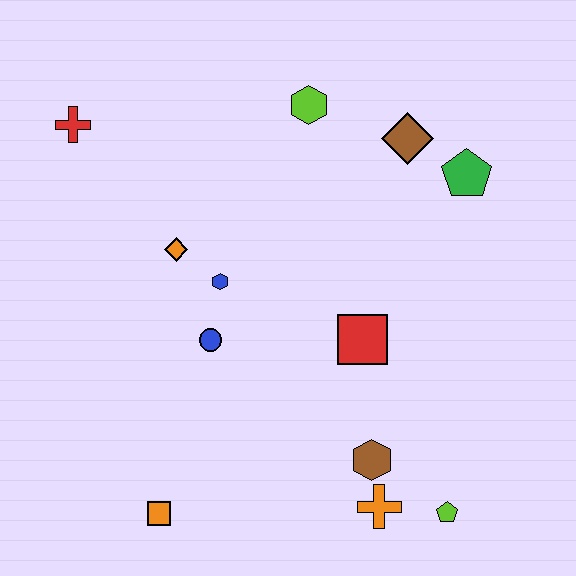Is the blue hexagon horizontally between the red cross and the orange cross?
Yes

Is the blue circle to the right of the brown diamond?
No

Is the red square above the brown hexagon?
Yes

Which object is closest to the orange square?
The blue circle is closest to the orange square.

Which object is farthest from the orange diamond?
The lime pentagon is farthest from the orange diamond.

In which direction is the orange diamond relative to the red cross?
The orange diamond is below the red cross.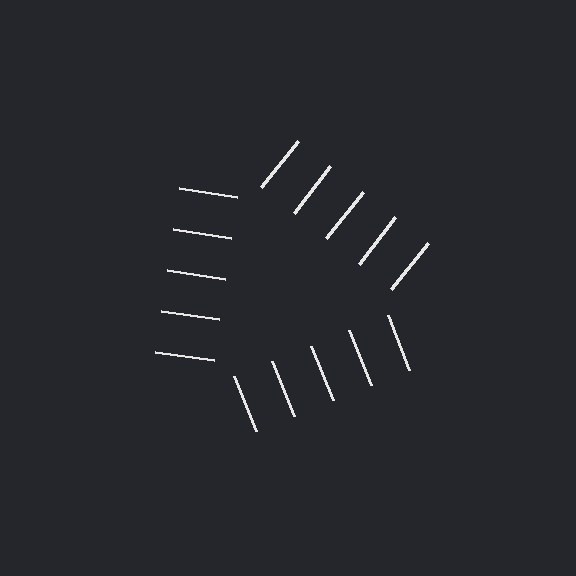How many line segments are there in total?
15 — 5 along each of the 3 edges.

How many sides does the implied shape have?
3 sides — the line-ends trace a triangle.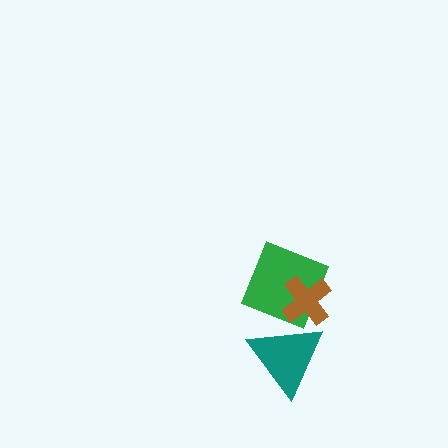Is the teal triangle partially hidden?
No, no other shape covers it.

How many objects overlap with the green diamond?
2 objects overlap with the green diamond.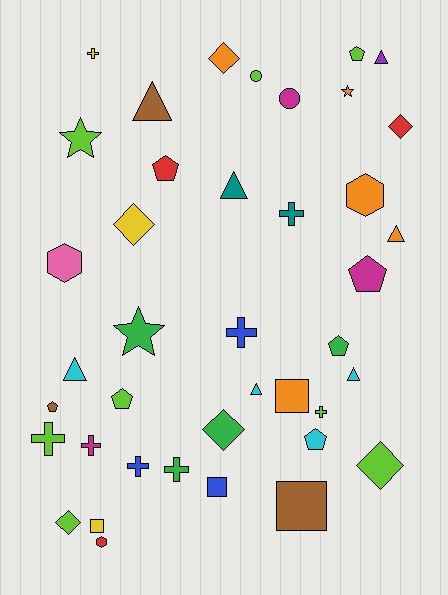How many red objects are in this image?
There are 3 red objects.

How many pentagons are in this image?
There are 7 pentagons.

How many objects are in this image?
There are 40 objects.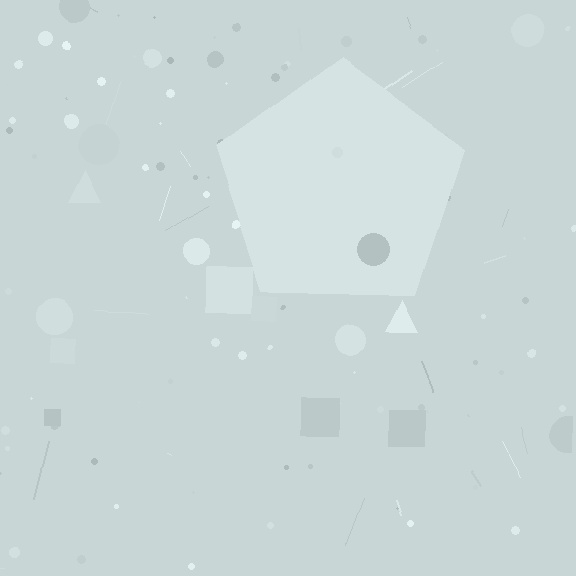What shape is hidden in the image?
A pentagon is hidden in the image.